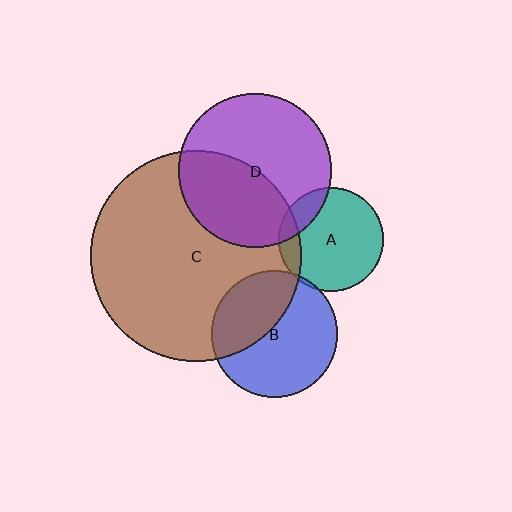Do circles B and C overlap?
Yes.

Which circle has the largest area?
Circle C (brown).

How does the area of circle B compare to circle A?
Approximately 1.5 times.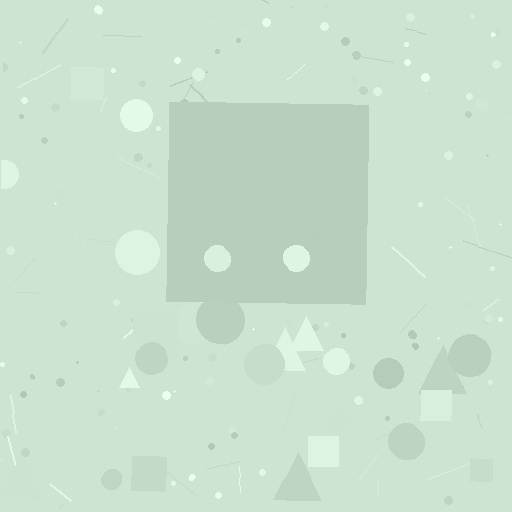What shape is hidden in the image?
A square is hidden in the image.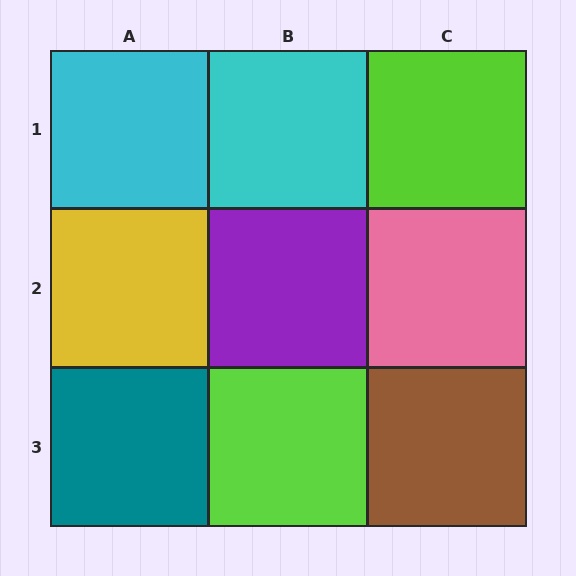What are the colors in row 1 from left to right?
Cyan, cyan, lime.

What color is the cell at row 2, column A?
Yellow.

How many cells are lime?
2 cells are lime.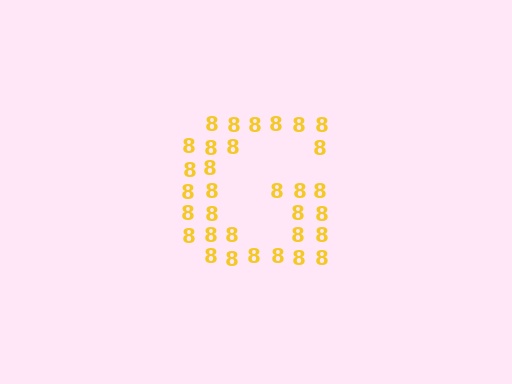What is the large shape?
The large shape is the letter G.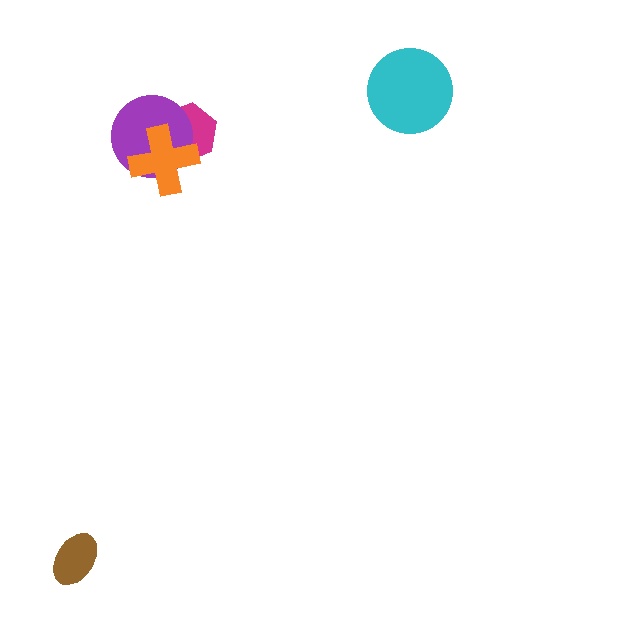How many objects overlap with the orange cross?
2 objects overlap with the orange cross.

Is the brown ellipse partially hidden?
No, no other shape covers it.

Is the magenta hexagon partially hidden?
Yes, it is partially covered by another shape.